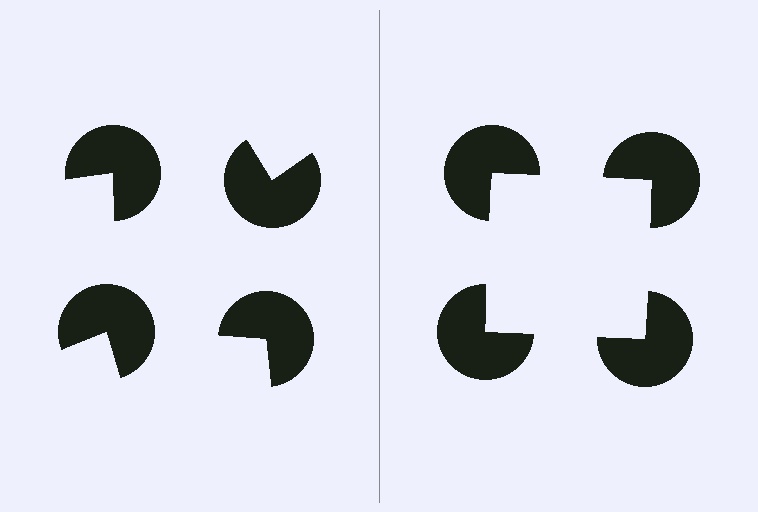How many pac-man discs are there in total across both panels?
8 — 4 on each side.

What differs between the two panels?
The pac-man discs are positioned identically on both sides; only the wedge orientations differ. On the right they align to a square; on the left they are misaligned.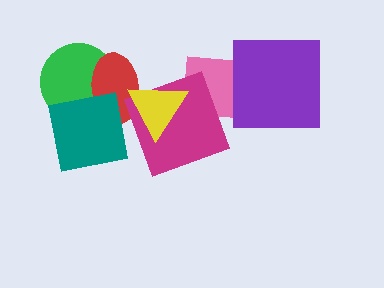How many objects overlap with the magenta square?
2 objects overlap with the magenta square.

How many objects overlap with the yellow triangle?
3 objects overlap with the yellow triangle.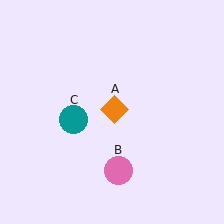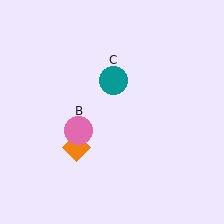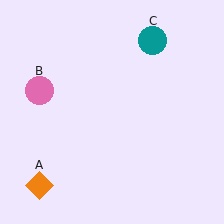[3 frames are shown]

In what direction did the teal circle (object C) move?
The teal circle (object C) moved up and to the right.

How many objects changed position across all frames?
3 objects changed position: orange diamond (object A), pink circle (object B), teal circle (object C).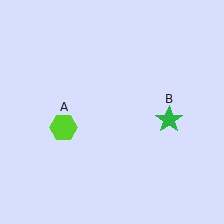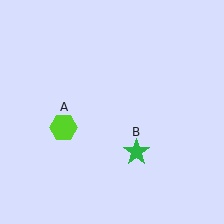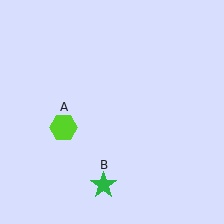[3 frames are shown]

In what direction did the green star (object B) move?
The green star (object B) moved down and to the left.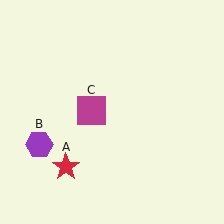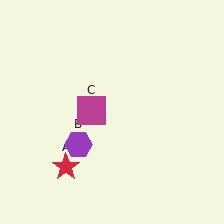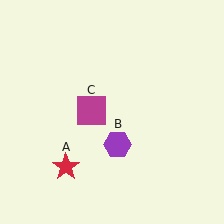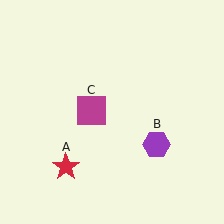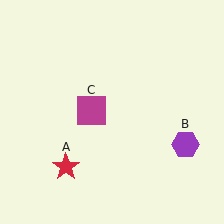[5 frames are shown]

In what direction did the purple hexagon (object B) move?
The purple hexagon (object B) moved right.